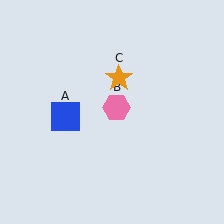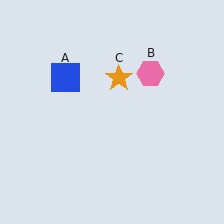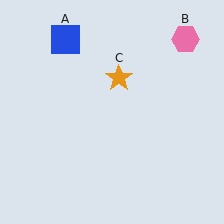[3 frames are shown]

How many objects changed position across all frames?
2 objects changed position: blue square (object A), pink hexagon (object B).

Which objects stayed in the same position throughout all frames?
Orange star (object C) remained stationary.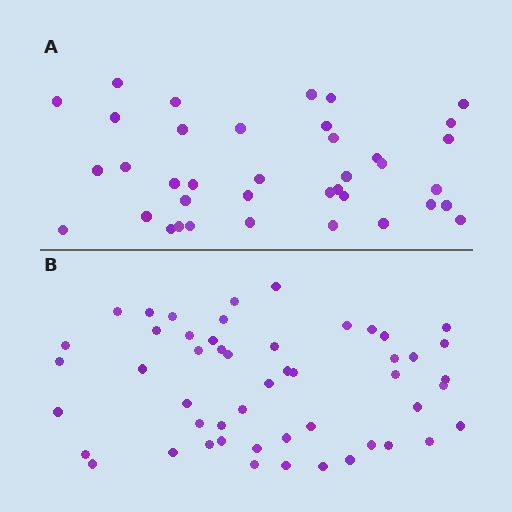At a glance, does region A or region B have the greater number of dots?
Region B (the bottom region) has more dots.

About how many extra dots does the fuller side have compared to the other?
Region B has approximately 15 more dots than region A.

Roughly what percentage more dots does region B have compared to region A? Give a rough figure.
About 35% more.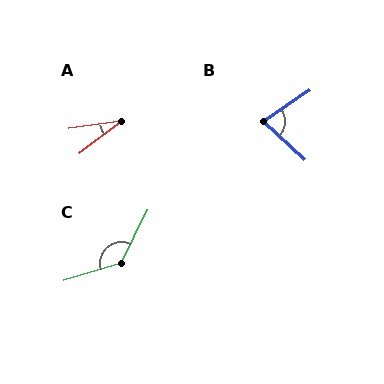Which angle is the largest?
C, at approximately 133 degrees.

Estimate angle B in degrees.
Approximately 77 degrees.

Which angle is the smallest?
A, at approximately 29 degrees.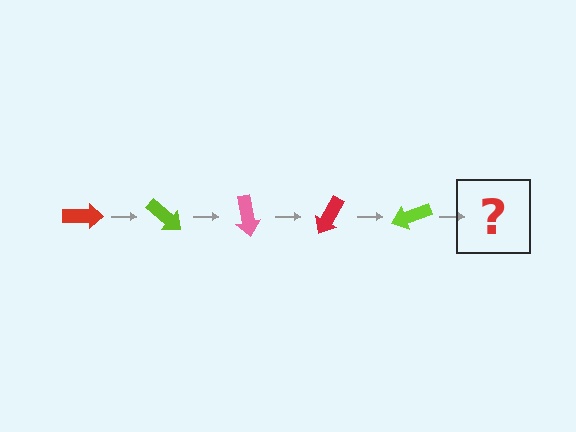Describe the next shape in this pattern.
It should be a pink arrow, rotated 200 degrees from the start.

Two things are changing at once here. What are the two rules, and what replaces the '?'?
The two rules are that it rotates 40 degrees each step and the color cycles through red, lime, and pink. The '?' should be a pink arrow, rotated 200 degrees from the start.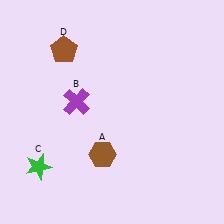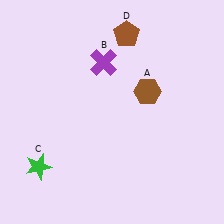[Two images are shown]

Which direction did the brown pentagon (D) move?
The brown pentagon (D) moved right.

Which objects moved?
The objects that moved are: the brown hexagon (A), the purple cross (B), the brown pentagon (D).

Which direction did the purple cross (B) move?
The purple cross (B) moved up.